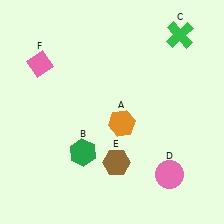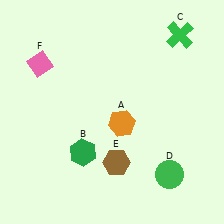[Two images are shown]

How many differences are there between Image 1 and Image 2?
There is 1 difference between the two images.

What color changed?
The circle (D) changed from pink in Image 1 to green in Image 2.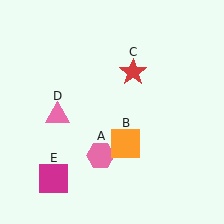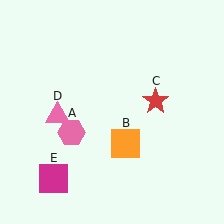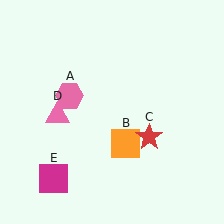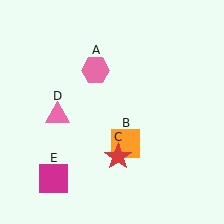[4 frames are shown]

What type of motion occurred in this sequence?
The pink hexagon (object A), red star (object C) rotated clockwise around the center of the scene.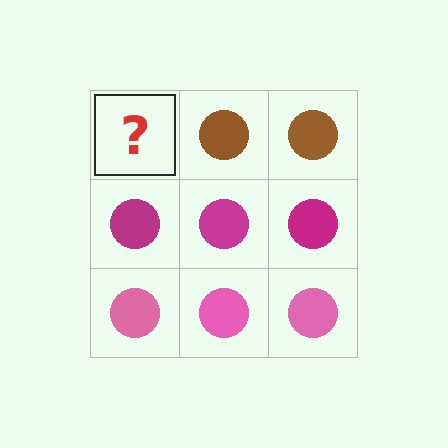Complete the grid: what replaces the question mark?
The question mark should be replaced with a brown circle.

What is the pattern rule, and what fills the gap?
The rule is that each row has a consistent color. The gap should be filled with a brown circle.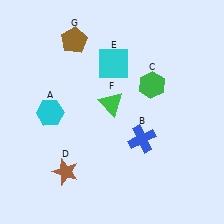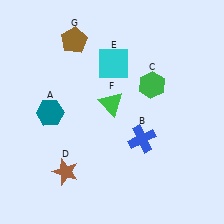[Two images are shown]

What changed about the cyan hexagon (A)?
In Image 1, A is cyan. In Image 2, it changed to teal.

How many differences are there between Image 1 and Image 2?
There is 1 difference between the two images.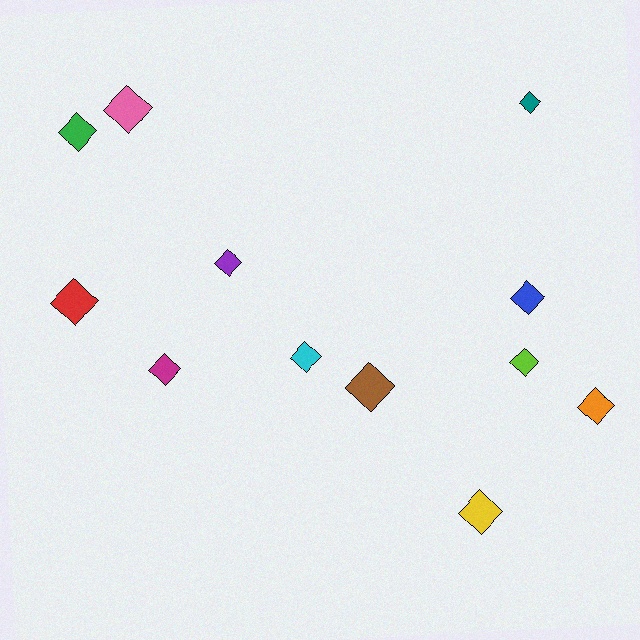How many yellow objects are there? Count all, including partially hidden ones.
There is 1 yellow object.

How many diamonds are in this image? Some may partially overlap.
There are 12 diamonds.